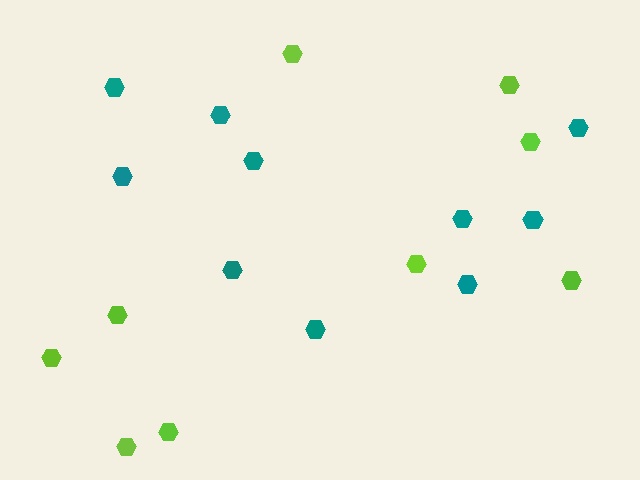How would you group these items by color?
There are 2 groups: one group of teal hexagons (10) and one group of lime hexagons (9).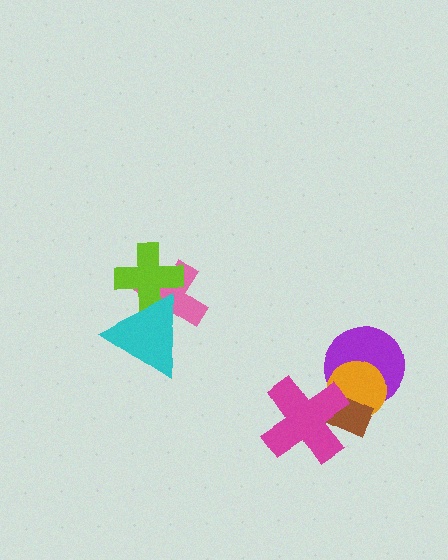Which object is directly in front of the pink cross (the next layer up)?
The lime cross is directly in front of the pink cross.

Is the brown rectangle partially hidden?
Yes, it is partially covered by another shape.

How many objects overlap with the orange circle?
3 objects overlap with the orange circle.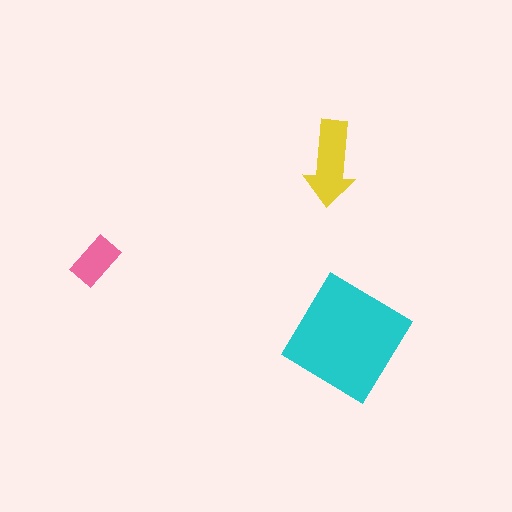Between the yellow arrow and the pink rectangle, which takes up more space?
The yellow arrow.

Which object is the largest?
The cyan diamond.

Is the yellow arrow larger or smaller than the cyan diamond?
Smaller.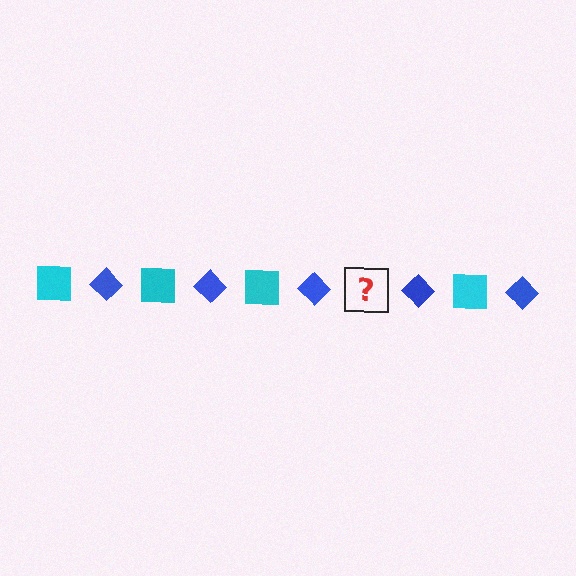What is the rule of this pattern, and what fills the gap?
The rule is that the pattern alternates between cyan square and blue diamond. The gap should be filled with a cyan square.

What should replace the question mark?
The question mark should be replaced with a cyan square.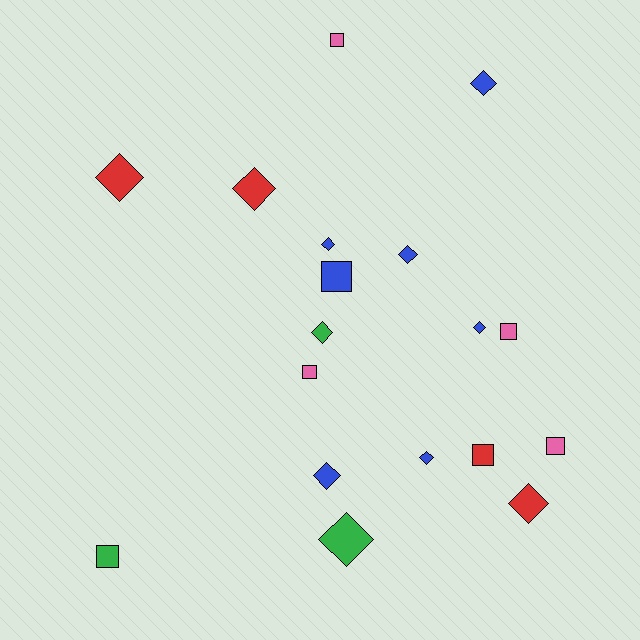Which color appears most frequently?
Blue, with 7 objects.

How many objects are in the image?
There are 18 objects.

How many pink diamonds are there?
There are no pink diamonds.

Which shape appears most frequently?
Diamond, with 11 objects.